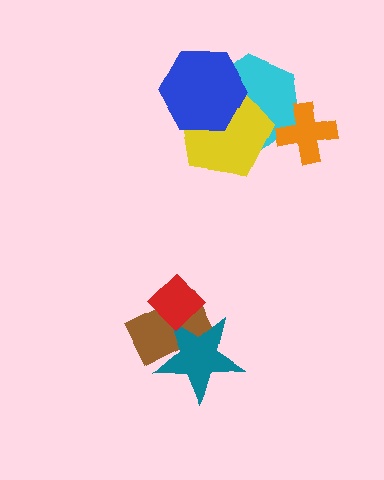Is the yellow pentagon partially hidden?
Yes, it is partially covered by another shape.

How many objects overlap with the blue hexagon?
2 objects overlap with the blue hexagon.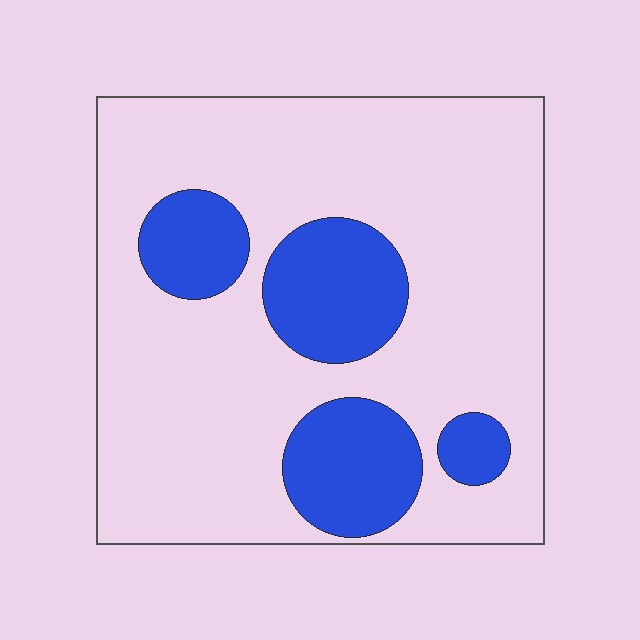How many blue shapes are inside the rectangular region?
4.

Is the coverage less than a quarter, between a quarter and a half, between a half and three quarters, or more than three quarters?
Less than a quarter.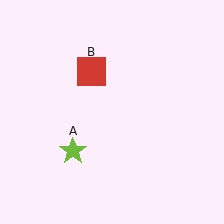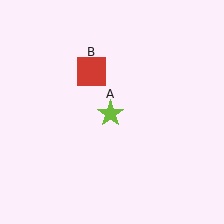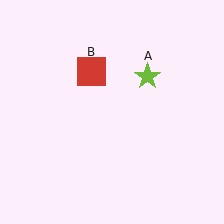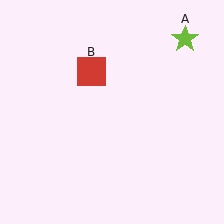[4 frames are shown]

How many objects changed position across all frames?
1 object changed position: lime star (object A).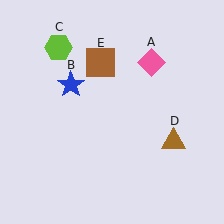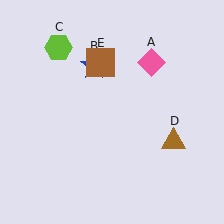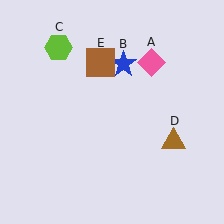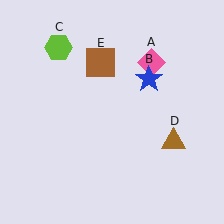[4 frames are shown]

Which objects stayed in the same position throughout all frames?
Pink diamond (object A) and lime hexagon (object C) and brown triangle (object D) and brown square (object E) remained stationary.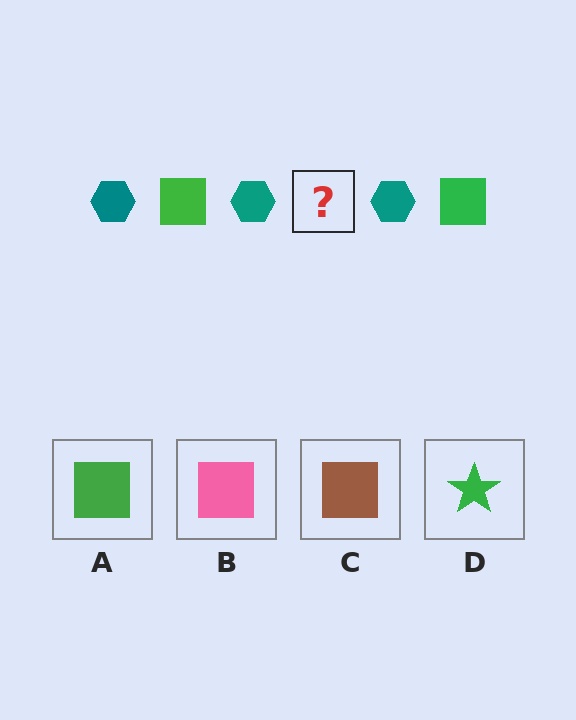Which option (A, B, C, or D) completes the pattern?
A.